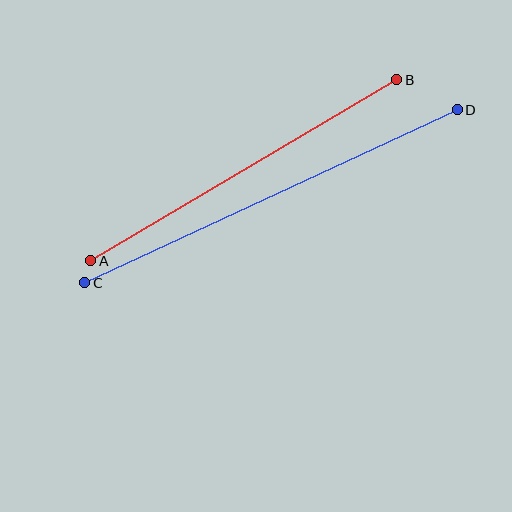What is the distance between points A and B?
The distance is approximately 356 pixels.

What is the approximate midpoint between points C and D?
The midpoint is at approximately (271, 196) pixels.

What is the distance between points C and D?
The distance is approximately 411 pixels.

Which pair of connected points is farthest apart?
Points C and D are farthest apart.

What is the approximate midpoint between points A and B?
The midpoint is at approximately (244, 170) pixels.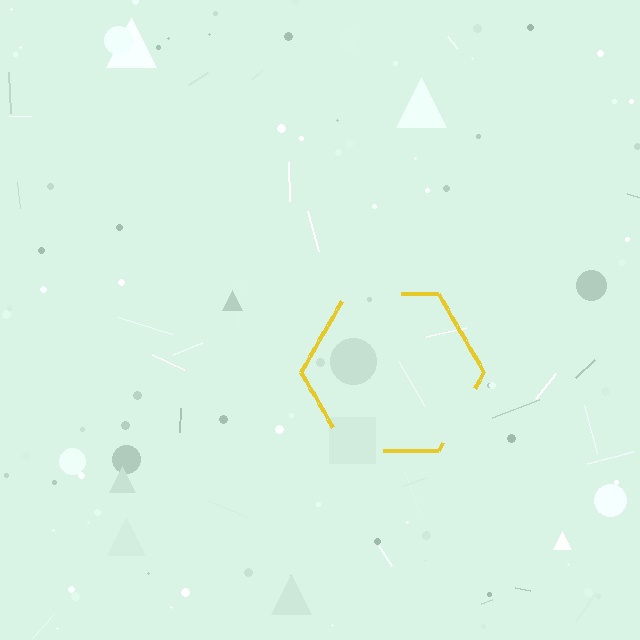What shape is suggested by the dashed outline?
The dashed outline suggests a hexagon.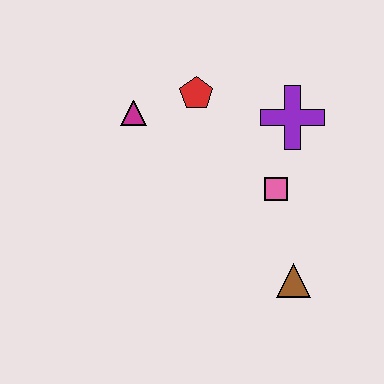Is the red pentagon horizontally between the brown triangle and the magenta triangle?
Yes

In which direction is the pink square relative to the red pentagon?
The pink square is below the red pentagon.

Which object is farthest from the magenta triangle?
The brown triangle is farthest from the magenta triangle.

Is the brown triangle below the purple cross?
Yes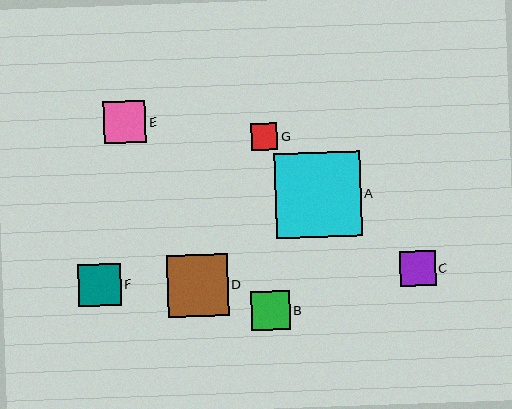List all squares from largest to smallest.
From largest to smallest: A, D, F, E, B, C, G.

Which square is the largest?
Square A is the largest with a size of approximately 86 pixels.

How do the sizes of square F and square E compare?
Square F and square E are approximately the same size.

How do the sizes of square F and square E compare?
Square F and square E are approximately the same size.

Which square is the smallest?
Square G is the smallest with a size of approximately 26 pixels.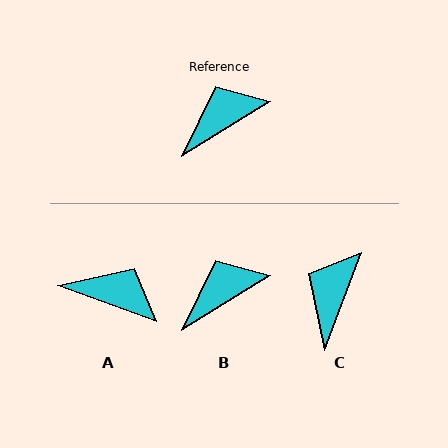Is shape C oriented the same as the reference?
No, it is off by about 38 degrees.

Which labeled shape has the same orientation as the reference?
B.